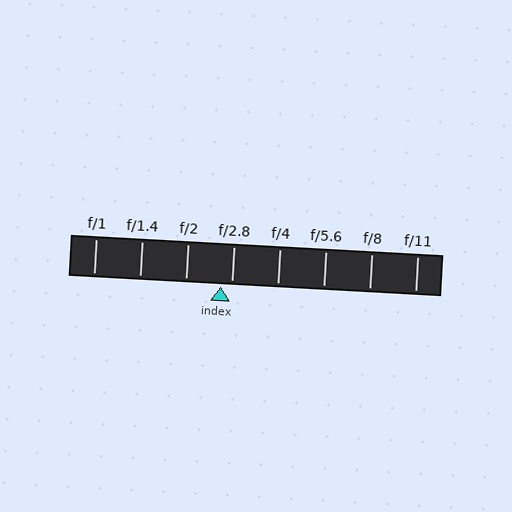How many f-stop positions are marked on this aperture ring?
There are 8 f-stop positions marked.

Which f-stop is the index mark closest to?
The index mark is closest to f/2.8.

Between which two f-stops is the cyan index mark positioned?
The index mark is between f/2 and f/2.8.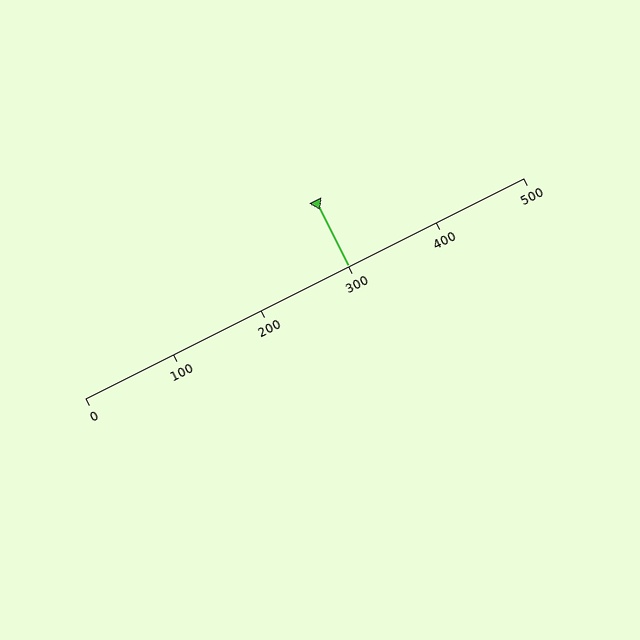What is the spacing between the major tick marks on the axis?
The major ticks are spaced 100 apart.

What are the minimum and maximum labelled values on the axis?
The axis runs from 0 to 500.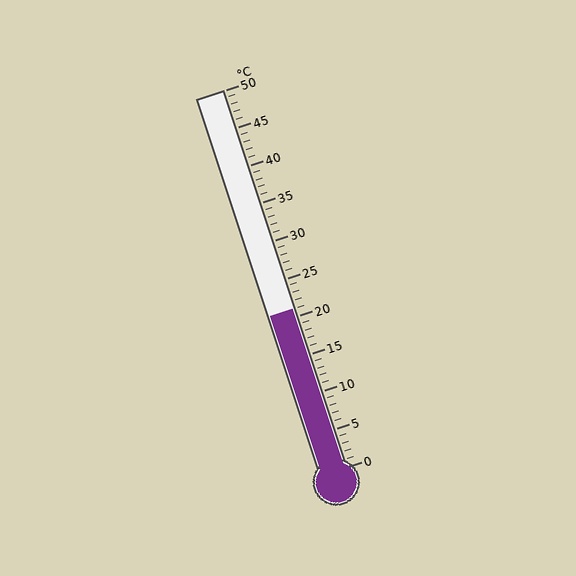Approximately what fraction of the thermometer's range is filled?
The thermometer is filled to approximately 40% of its range.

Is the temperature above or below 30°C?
The temperature is below 30°C.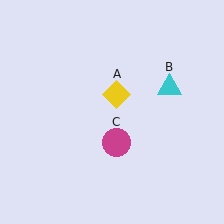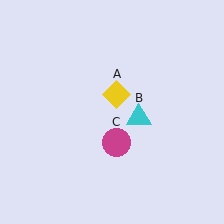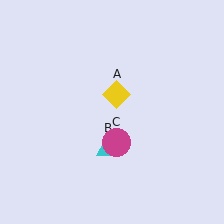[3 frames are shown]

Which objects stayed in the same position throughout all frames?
Yellow diamond (object A) and magenta circle (object C) remained stationary.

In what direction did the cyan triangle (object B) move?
The cyan triangle (object B) moved down and to the left.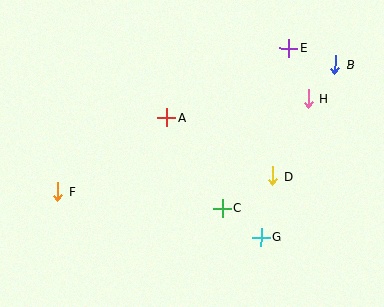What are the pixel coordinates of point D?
Point D is at (272, 176).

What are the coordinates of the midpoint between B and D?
The midpoint between B and D is at (304, 121).